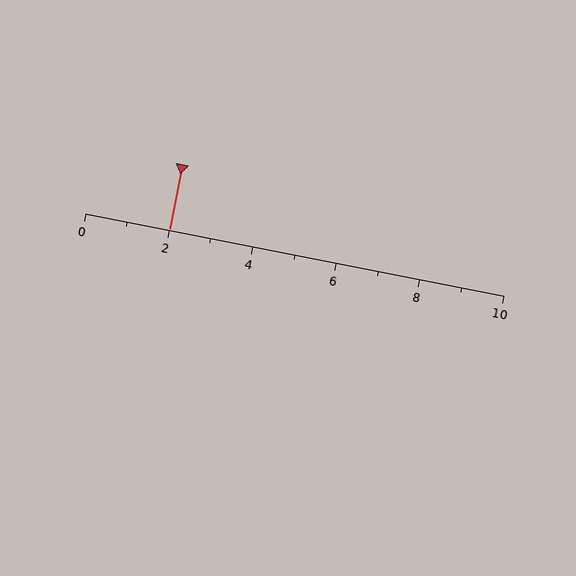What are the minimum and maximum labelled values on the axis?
The axis runs from 0 to 10.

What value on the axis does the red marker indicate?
The marker indicates approximately 2.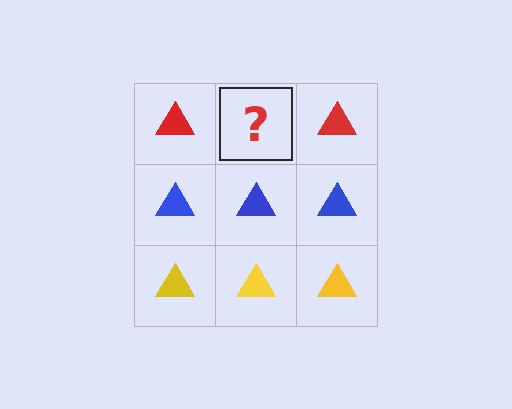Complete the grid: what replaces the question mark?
The question mark should be replaced with a red triangle.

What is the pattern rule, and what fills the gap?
The rule is that each row has a consistent color. The gap should be filled with a red triangle.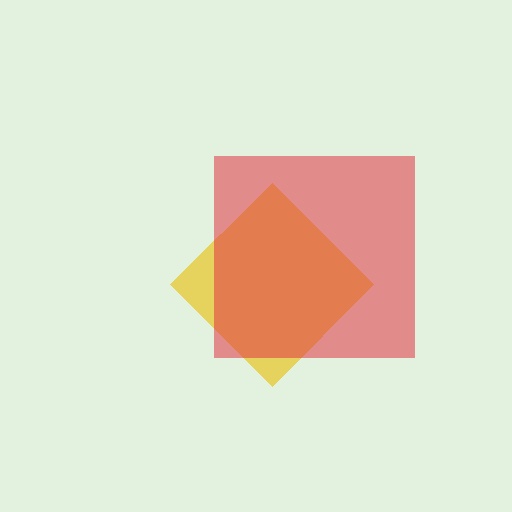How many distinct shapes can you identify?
There are 2 distinct shapes: a yellow diamond, a red square.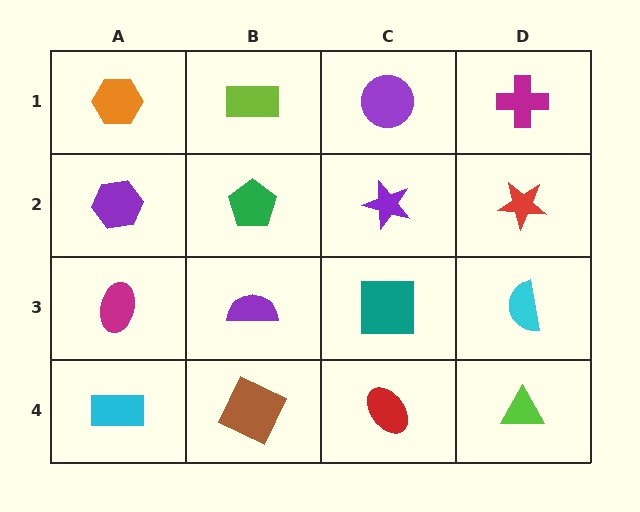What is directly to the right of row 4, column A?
A brown square.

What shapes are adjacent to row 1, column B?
A green pentagon (row 2, column B), an orange hexagon (row 1, column A), a purple circle (row 1, column C).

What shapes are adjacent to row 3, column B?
A green pentagon (row 2, column B), a brown square (row 4, column B), a magenta ellipse (row 3, column A), a teal square (row 3, column C).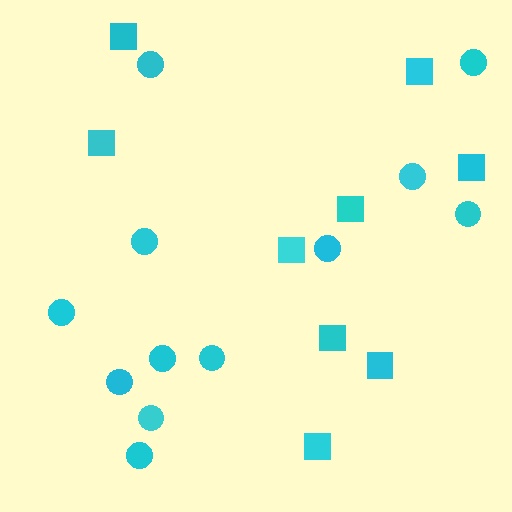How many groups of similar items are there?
There are 2 groups: one group of squares (9) and one group of circles (12).